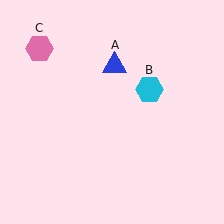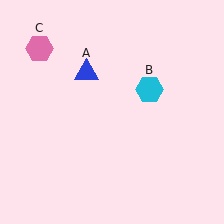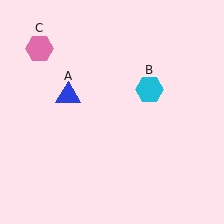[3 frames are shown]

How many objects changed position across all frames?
1 object changed position: blue triangle (object A).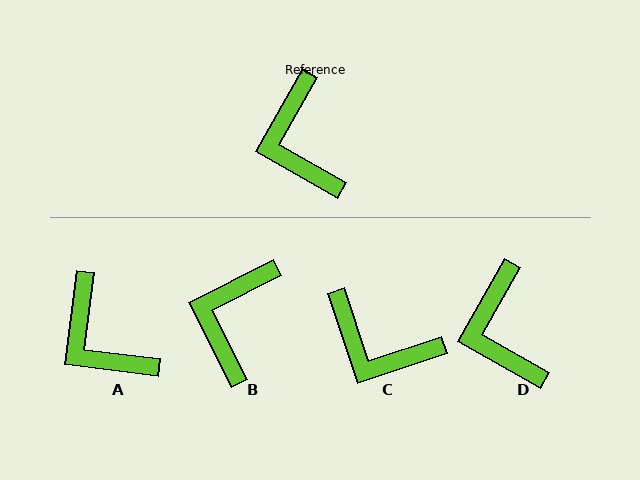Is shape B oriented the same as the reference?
No, it is off by about 33 degrees.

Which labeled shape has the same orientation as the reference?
D.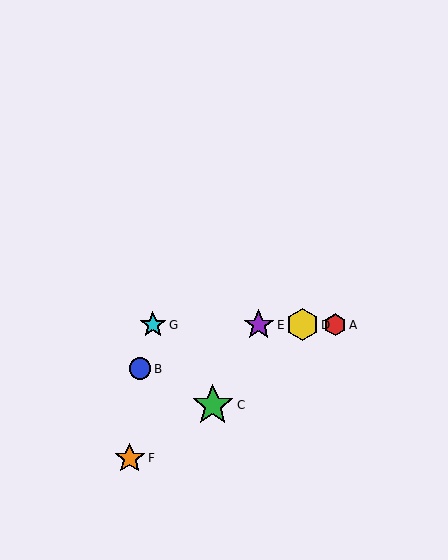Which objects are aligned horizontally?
Objects A, D, E, G are aligned horizontally.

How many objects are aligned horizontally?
4 objects (A, D, E, G) are aligned horizontally.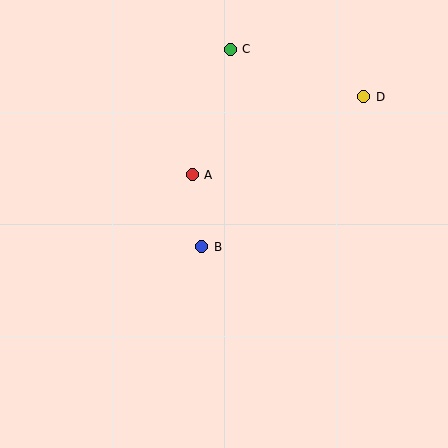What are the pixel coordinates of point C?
Point C is at (230, 49).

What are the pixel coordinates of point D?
Point D is at (364, 97).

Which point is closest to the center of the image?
Point B at (202, 247) is closest to the center.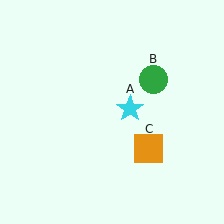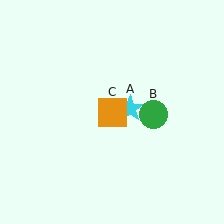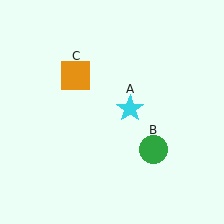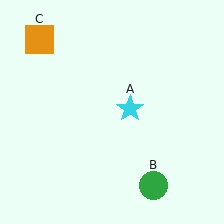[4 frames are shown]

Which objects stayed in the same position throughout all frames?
Cyan star (object A) remained stationary.